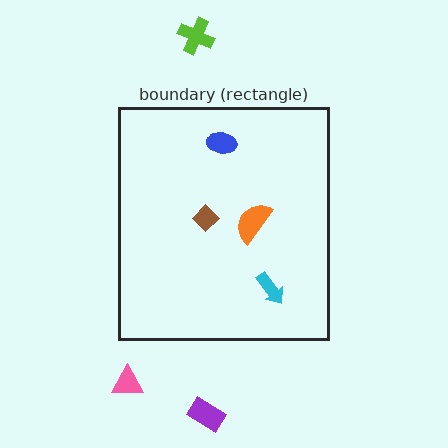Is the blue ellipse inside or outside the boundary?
Inside.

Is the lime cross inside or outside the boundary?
Outside.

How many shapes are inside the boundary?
4 inside, 3 outside.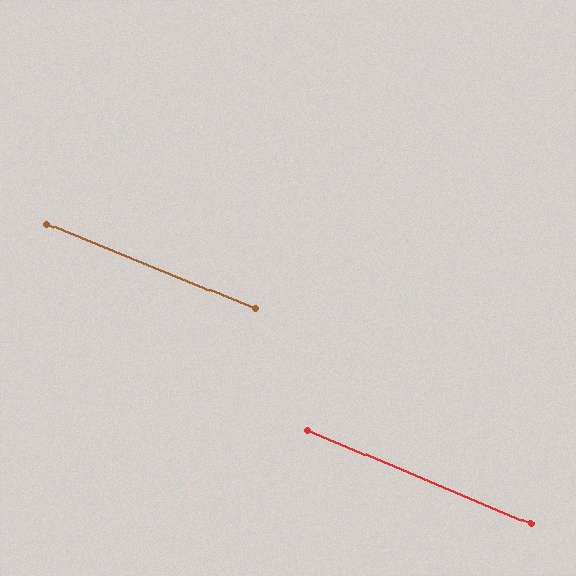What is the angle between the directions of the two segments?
Approximately 1 degree.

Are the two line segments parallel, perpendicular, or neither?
Parallel — their directions differ by only 0.8°.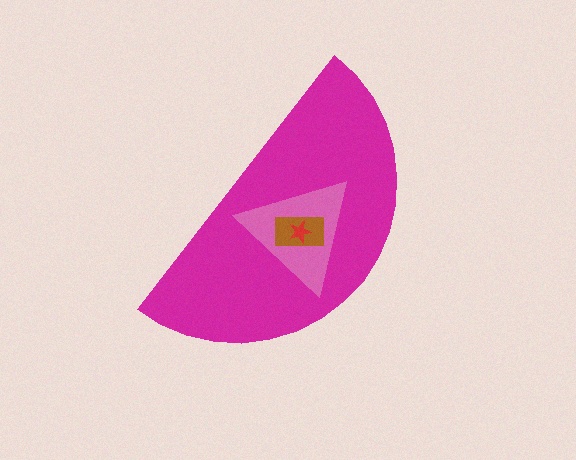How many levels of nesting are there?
4.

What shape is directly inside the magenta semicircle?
The pink triangle.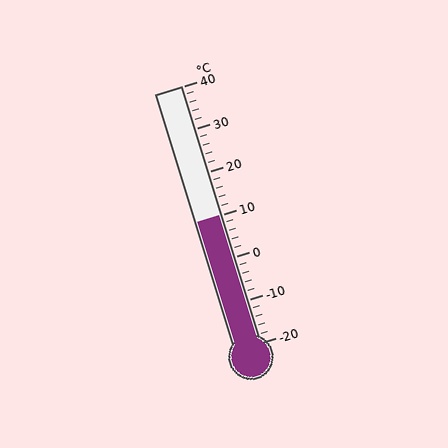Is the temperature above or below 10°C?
The temperature is at 10°C.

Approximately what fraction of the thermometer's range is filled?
The thermometer is filled to approximately 50% of its range.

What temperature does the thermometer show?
The thermometer shows approximately 10°C.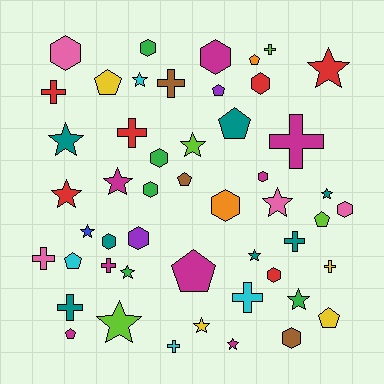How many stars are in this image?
There are 15 stars.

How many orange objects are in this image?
There are 2 orange objects.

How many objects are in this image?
There are 50 objects.